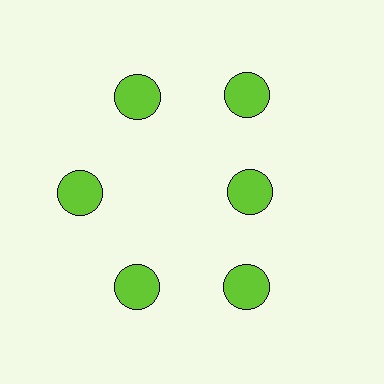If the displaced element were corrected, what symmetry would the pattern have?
It would have 6-fold rotational symmetry — the pattern would map onto itself every 60 degrees.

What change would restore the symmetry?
The symmetry would be restored by moving it outward, back onto the ring so that all 6 circles sit at equal angles and equal distance from the center.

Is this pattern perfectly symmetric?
No. The 6 lime circles are arranged in a ring, but one element near the 3 o'clock position is pulled inward toward the center, breaking the 6-fold rotational symmetry.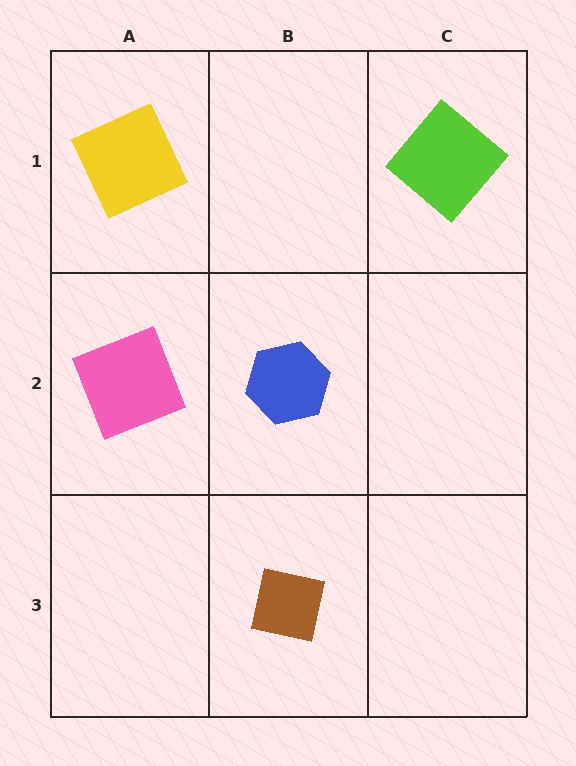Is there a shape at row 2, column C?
No, that cell is empty.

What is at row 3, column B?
A brown square.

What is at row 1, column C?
A lime diamond.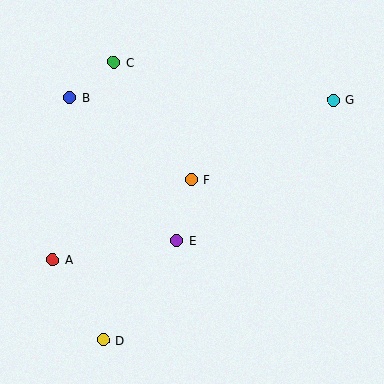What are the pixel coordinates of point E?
Point E is at (177, 240).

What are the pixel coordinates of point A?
Point A is at (53, 260).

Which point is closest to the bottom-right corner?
Point E is closest to the bottom-right corner.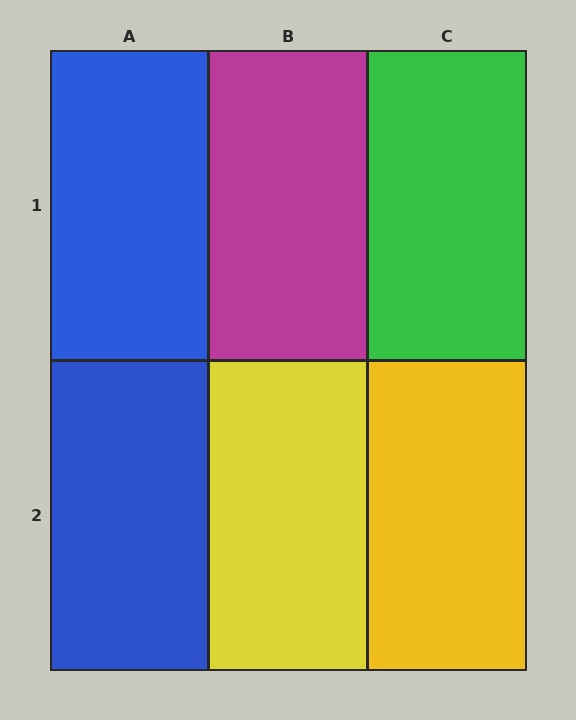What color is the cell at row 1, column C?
Green.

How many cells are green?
1 cell is green.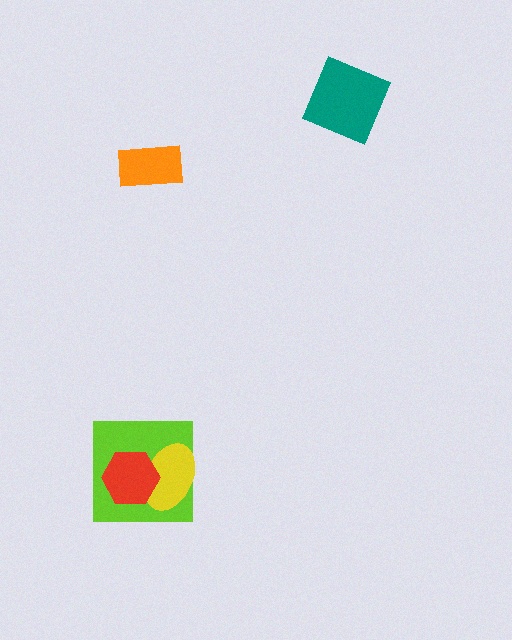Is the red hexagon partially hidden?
No, no other shape covers it.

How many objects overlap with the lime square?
2 objects overlap with the lime square.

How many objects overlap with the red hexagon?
2 objects overlap with the red hexagon.